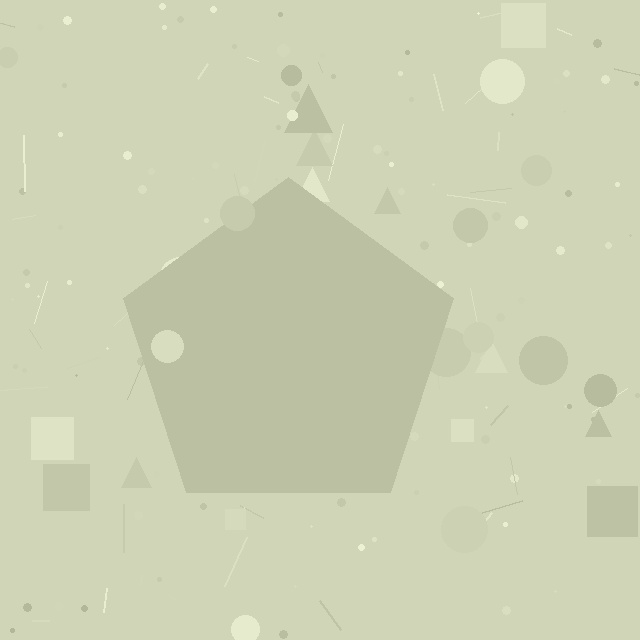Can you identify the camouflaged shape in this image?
The camouflaged shape is a pentagon.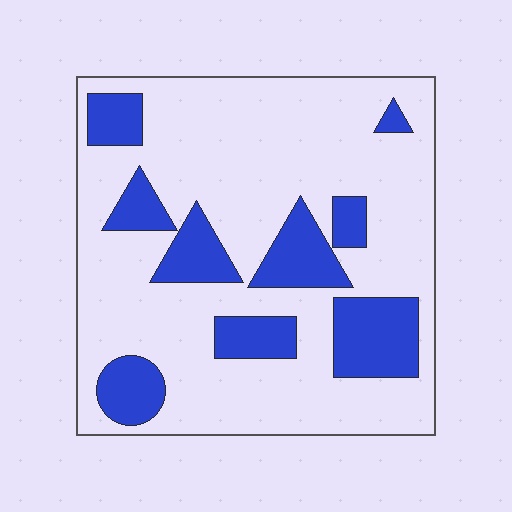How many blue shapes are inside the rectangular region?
9.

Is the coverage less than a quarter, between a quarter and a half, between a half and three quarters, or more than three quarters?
Less than a quarter.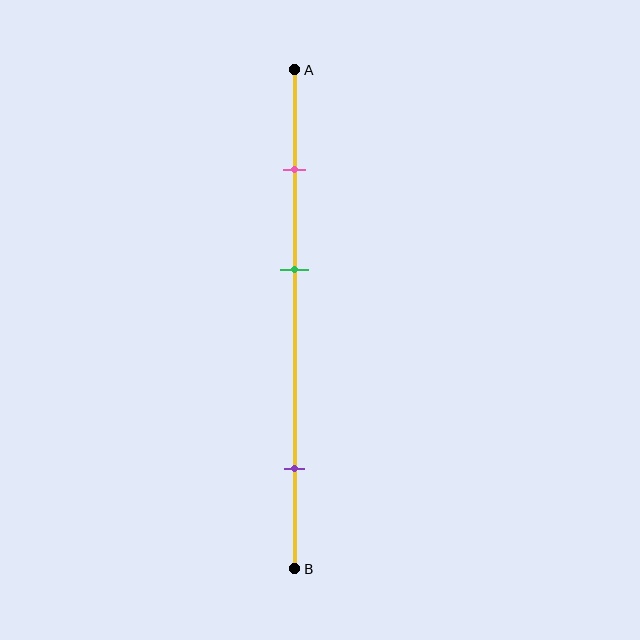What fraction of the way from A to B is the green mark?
The green mark is approximately 40% (0.4) of the way from A to B.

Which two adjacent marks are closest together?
The pink and green marks are the closest adjacent pair.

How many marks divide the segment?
There are 3 marks dividing the segment.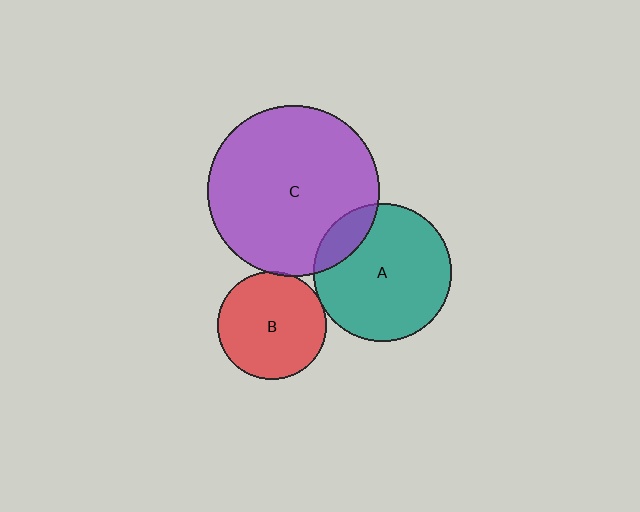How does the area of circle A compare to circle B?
Approximately 1.6 times.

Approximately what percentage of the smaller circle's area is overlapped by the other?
Approximately 15%.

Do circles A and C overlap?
Yes.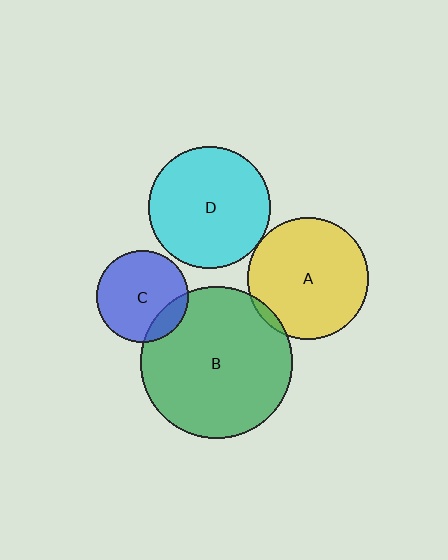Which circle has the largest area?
Circle B (green).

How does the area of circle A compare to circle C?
Approximately 1.7 times.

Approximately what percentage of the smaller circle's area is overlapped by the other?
Approximately 5%.